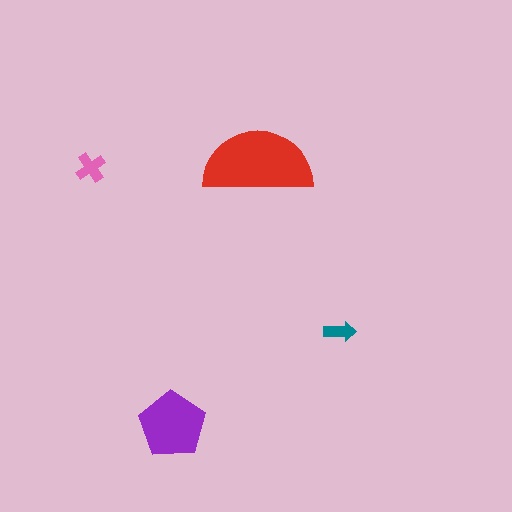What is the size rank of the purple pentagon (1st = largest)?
2nd.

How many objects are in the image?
There are 4 objects in the image.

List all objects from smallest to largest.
The teal arrow, the pink cross, the purple pentagon, the red semicircle.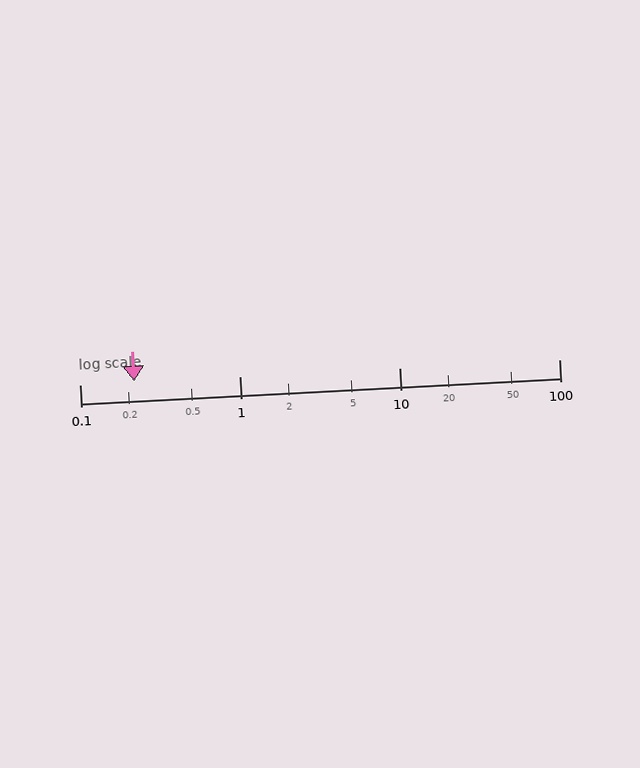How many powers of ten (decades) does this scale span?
The scale spans 3 decades, from 0.1 to 100.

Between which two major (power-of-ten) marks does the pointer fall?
The pointer is between 0.1 and 1.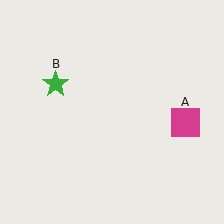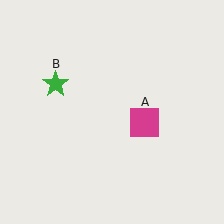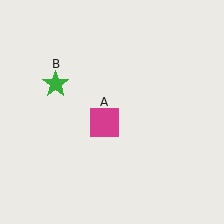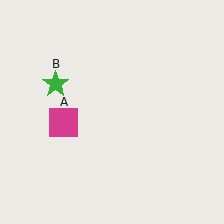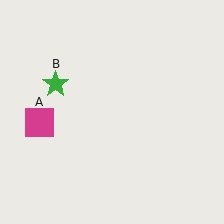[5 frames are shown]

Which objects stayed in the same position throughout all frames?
Green star (object B) remained stationary.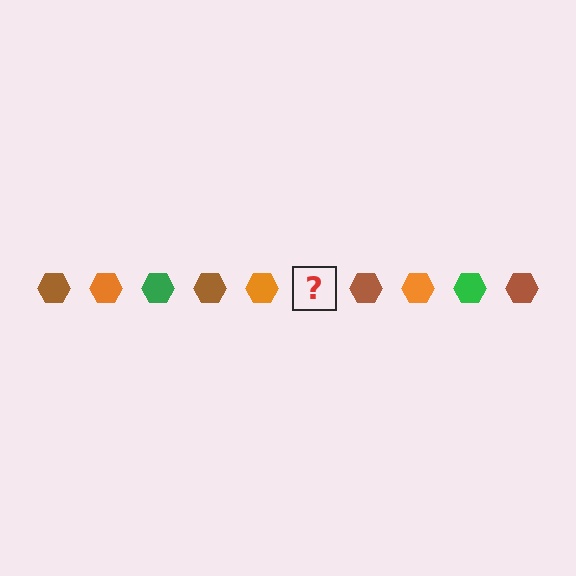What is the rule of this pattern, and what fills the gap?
The rule is that the pattern cycles through brown, orange, green hexagons. The gap should be filled with a green hexagon.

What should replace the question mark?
The question mark should be replaced with a green hexagon.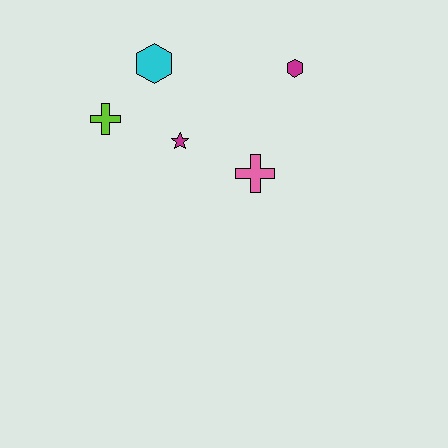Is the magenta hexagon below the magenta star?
No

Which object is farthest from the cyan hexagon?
The pink cross is farthest from the cyan hexagon.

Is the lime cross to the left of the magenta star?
Yes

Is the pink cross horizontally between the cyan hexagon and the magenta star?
No